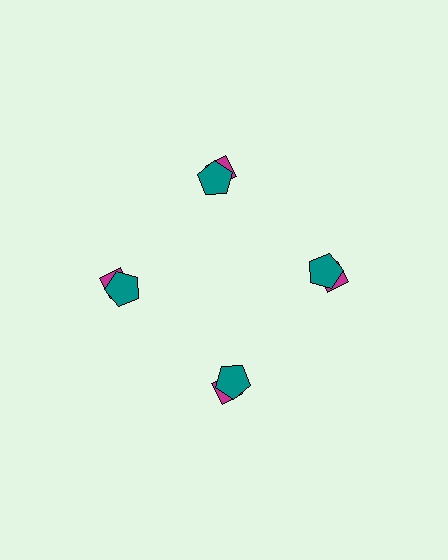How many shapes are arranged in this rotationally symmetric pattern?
There are 8 shapes, arranged in 4 groups of 2.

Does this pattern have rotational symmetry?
Yes, this pattern has 4-fold rotational symmetry. It looks the same after rotating 90 degrees around the center.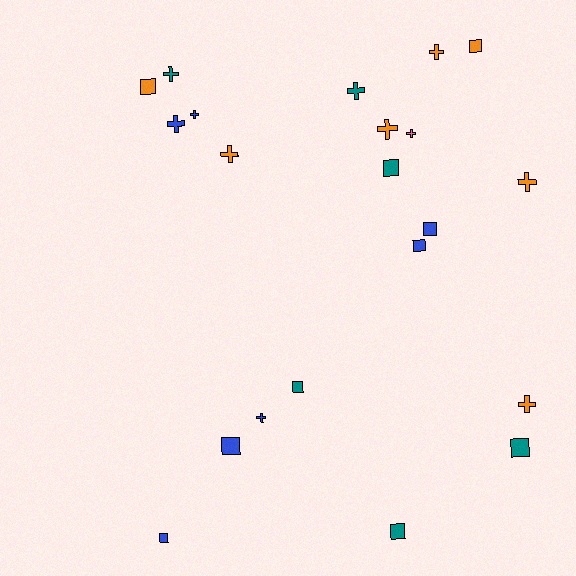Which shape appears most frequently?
Cross, with 11 objects.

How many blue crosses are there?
There are 3 blue crosses.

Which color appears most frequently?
Blue, with 7 objects.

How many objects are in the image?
There are 21 objects.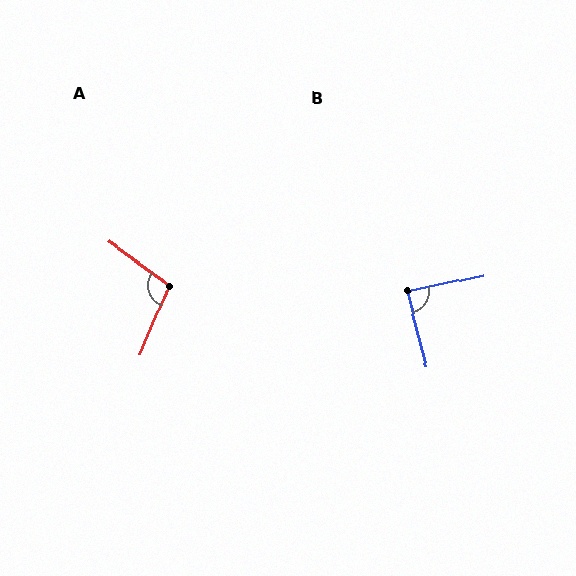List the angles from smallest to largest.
B (87°), A (103°).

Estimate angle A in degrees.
Approximately 103 degrees.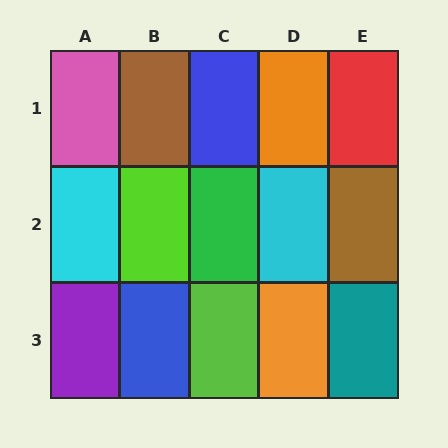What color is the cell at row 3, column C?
Lime.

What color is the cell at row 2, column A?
Cyan.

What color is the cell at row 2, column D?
Cyan.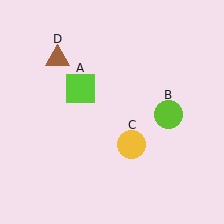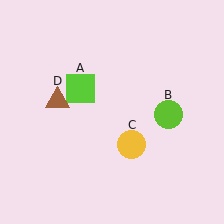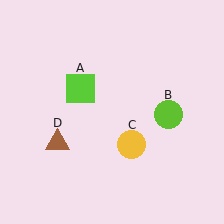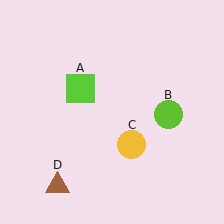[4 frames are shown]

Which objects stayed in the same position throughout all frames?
Lime square (object A) and lime circle (object B) and yellow circle (object C) remained stationary.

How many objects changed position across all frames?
1 object changed position: brown triangle (object D).